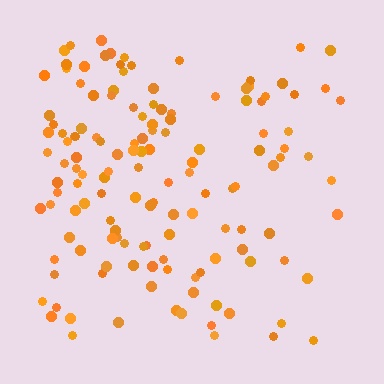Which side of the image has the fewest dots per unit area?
The right.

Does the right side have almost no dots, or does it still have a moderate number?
Still a moderate number, just noticeably fewer than the left.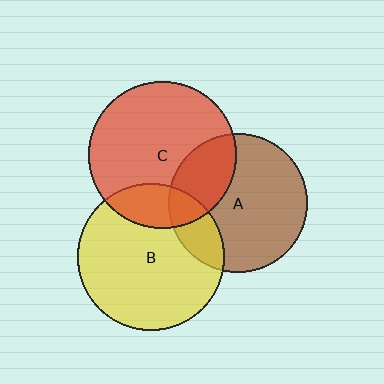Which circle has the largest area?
Circle B (yellow).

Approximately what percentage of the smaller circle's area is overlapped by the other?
Approximately 20%.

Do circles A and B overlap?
Yes.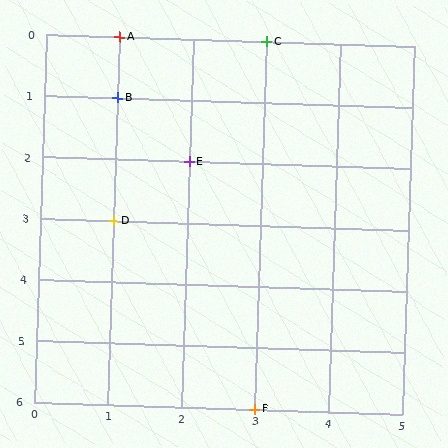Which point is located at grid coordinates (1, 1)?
Point B is at (1, 1).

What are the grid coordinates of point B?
Point B is at grid coordinates (1, 1).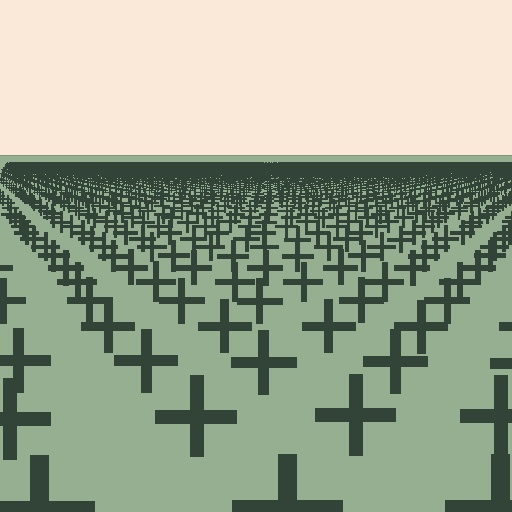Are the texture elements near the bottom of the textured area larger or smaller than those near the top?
Larger. Near the bottom, elements are closer to the viewer and appear at a bigger on-screen size.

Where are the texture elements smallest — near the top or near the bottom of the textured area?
Near the top.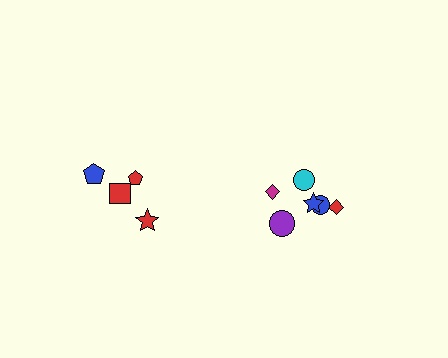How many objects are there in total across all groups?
There are 10 objects.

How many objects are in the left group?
There are 4 objects.